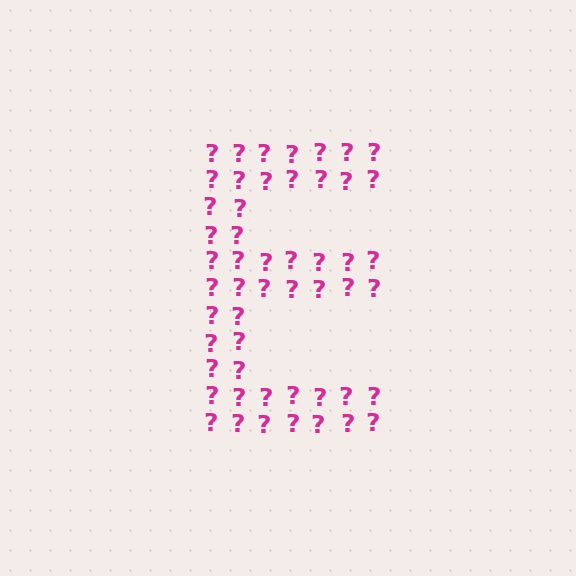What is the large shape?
The large shape is the letter E.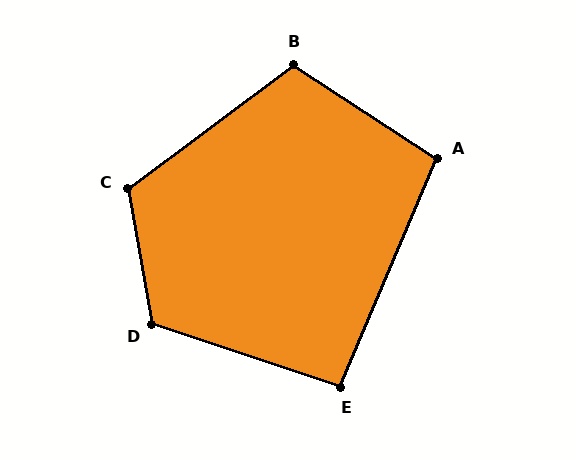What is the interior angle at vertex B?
Approximately 110 degrees (obtuse).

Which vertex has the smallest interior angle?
E, at approximately 95 degrees.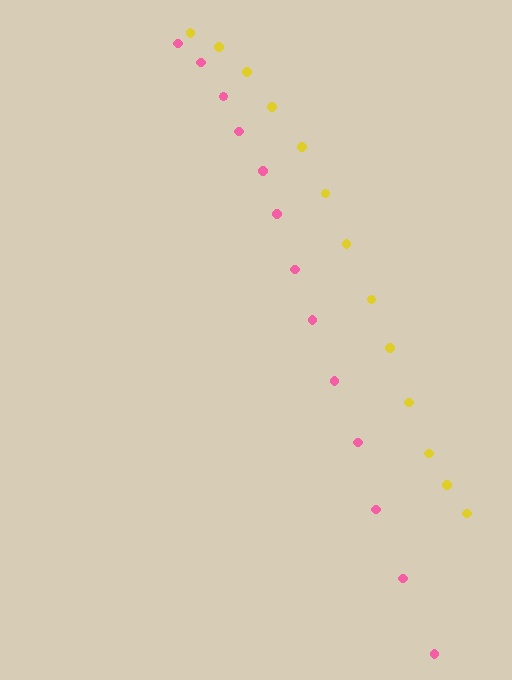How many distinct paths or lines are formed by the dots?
There are 2 distinct paths.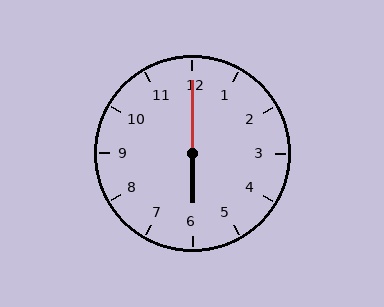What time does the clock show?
6:00.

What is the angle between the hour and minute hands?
Approximately 180 degrees.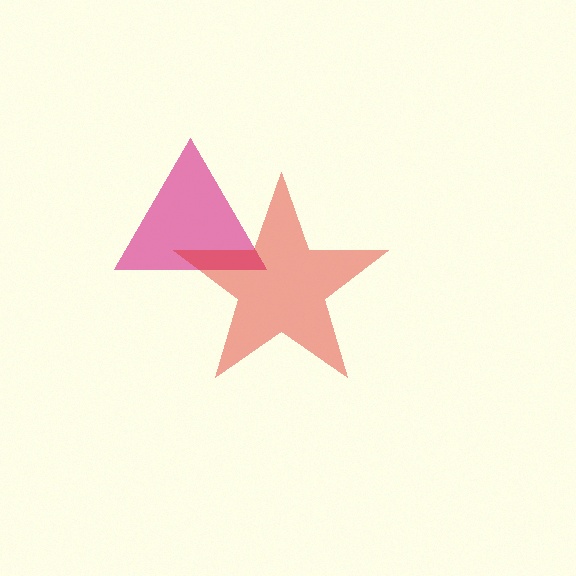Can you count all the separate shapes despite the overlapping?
Yes, there are 2 separate shapes.